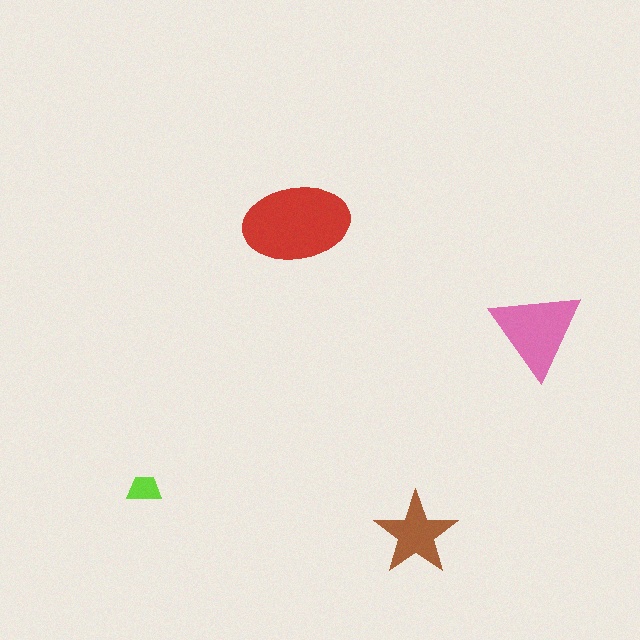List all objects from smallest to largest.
The lime trapezoid, the brown star, the pink triangle, the red ellipse.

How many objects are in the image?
There are 4 objects in the image.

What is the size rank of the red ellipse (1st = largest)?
1st.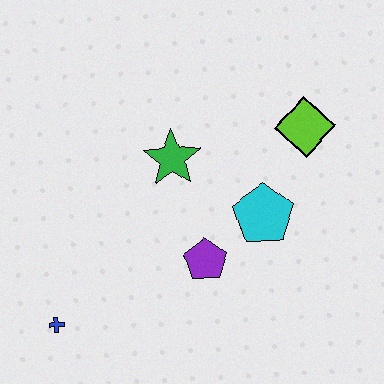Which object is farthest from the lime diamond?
The blue cross is farthest from the lime diamond.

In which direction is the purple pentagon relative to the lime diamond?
The purple pentagon is below the lime diamond.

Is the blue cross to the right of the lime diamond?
No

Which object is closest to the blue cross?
The purple pentagon is closest to the blue cross.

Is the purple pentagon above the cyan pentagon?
No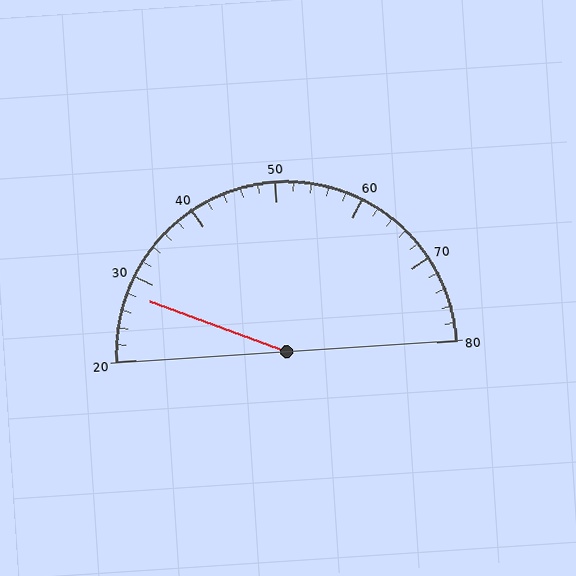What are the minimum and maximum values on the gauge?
The gauge ranges from 20 to 80.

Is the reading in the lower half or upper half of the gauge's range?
The reading is in the lower half of the range (20 to 80).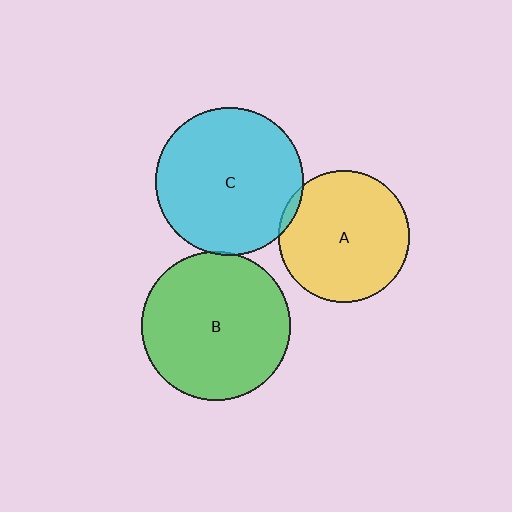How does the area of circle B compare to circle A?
Approximately 1.3 times.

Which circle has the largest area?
Circle B (green).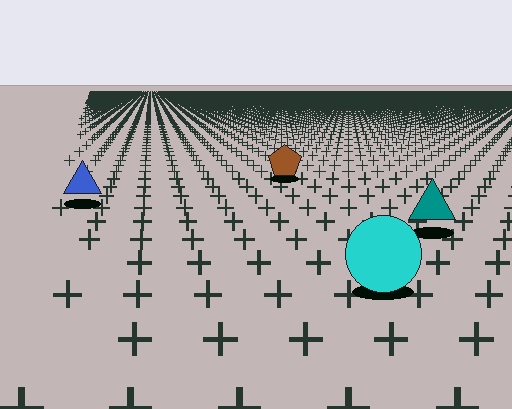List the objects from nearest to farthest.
From nearest to farthest: the cyan circle, the teal triangle, the blue triangle, the brown pentagon.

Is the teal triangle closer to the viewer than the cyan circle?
No. The cyan circle is closer — you can tell from the texture gradient: the ground texture is coarser near it.